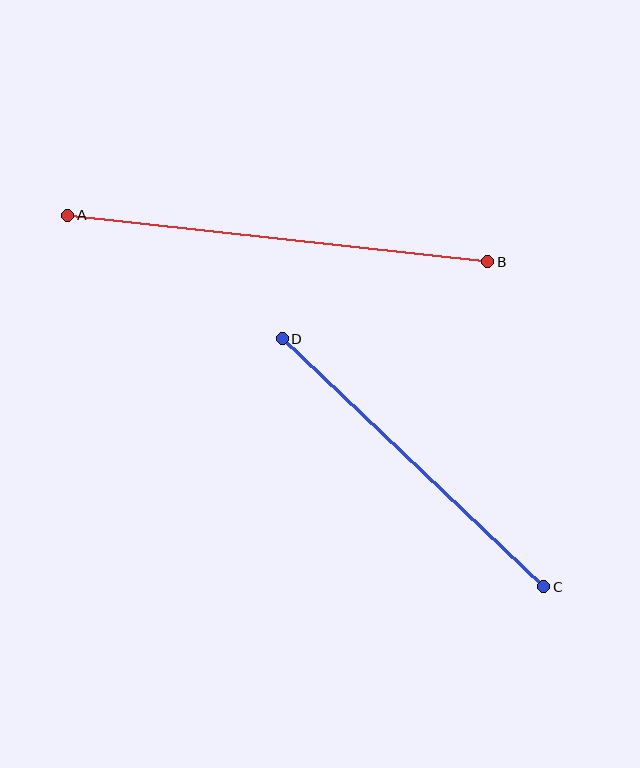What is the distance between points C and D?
The distance is approximately 360 pixels.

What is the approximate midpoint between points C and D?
The midpoint is at approximately (413, 463) pixels.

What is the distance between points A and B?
The distance is approximately 423 pixels.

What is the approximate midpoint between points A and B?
The midpoint is at approximately (278, 238) pixels.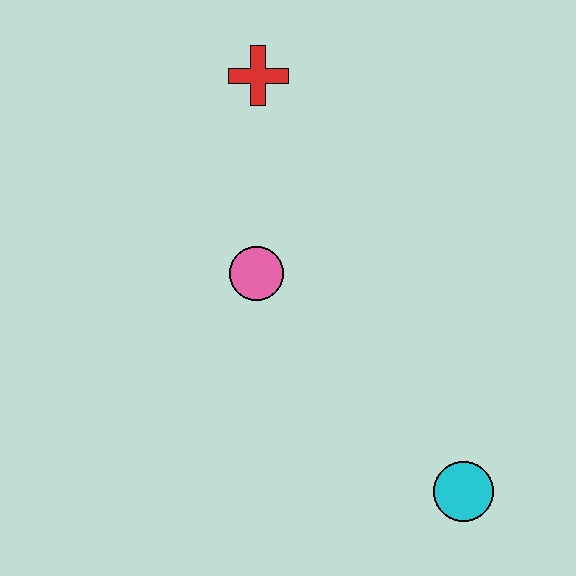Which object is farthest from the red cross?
The cyan circle is farthest from the red cross.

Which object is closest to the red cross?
The pink circle is closest to the red cross.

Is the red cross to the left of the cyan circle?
Yes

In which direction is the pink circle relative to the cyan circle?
The pink circle is above the cyan circle.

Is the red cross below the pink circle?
No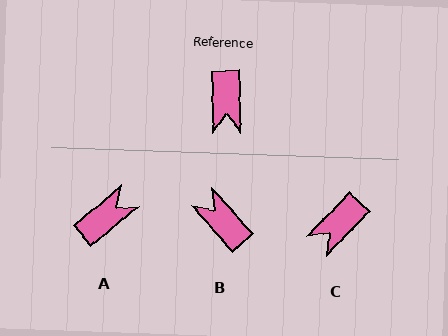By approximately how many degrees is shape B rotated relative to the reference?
Approximately 139 degrees clockwise.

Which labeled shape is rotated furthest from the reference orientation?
B, about 139 degrees away.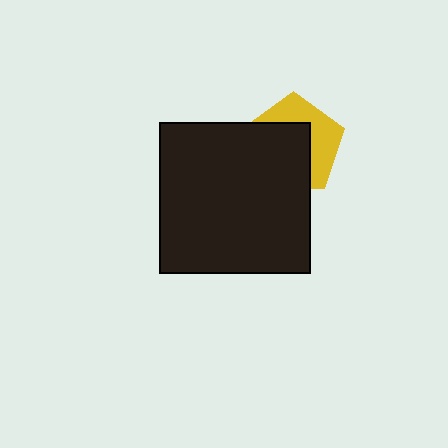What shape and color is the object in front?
The object in front is a black square.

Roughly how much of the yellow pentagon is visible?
A small part of it is visible (roughly 41%).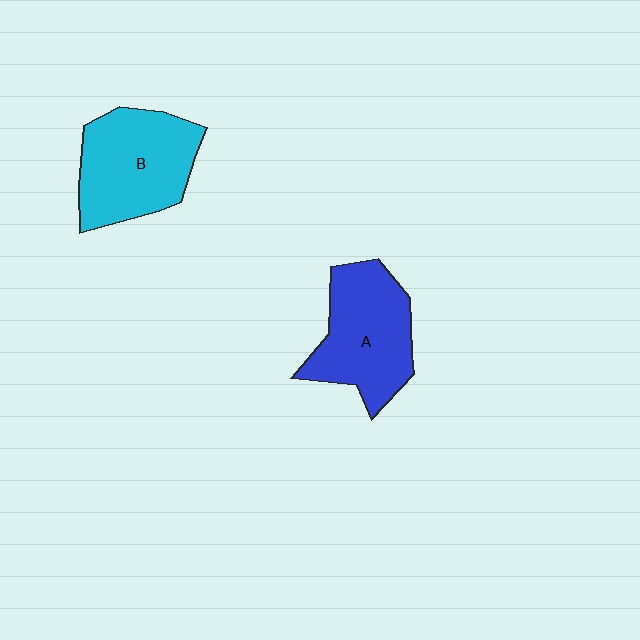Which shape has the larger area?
Shape B (cyan).